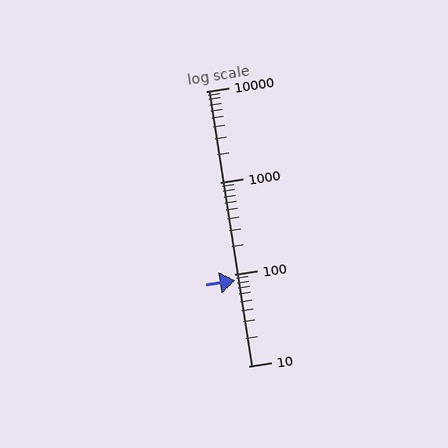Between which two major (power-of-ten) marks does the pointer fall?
The pointer is between 10 and 100.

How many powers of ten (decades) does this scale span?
The scale spans 3 decades, from 10 to 10000.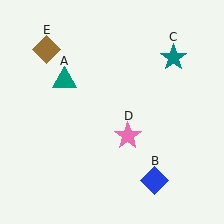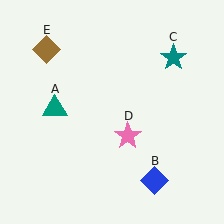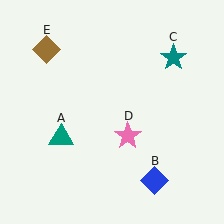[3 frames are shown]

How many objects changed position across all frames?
1 object changed position: teal triangle (object A).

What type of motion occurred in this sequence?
The teal triangle (object A) rotated counterclockwise around the center of the scene.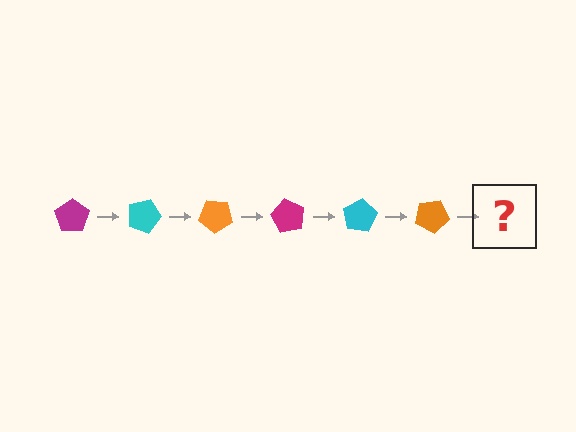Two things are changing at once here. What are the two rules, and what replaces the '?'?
The two rules are that it rotates 20 degrees each step and the color cycles through magenta, cyan, and orange. The '?' should be a magenta pentagon, rotated 120 degrees from the start.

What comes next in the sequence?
The next element should be a magenta pentagon, rotated 120 degrees from the start.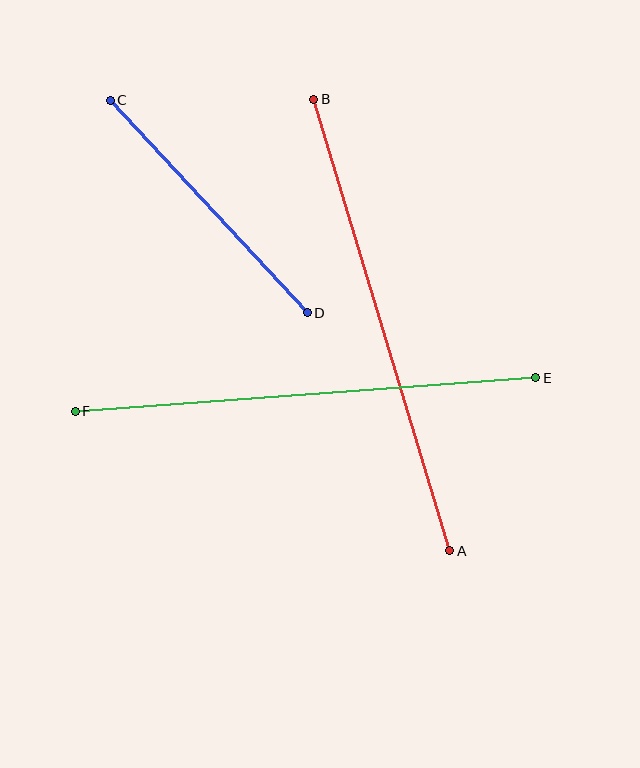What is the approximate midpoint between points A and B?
The midpoint is at approximately (382, 325) pixels.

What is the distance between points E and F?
The distance is approximately 461 pixels.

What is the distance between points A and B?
The distance is approximately 471 pixels.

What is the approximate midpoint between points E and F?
The midpoint is at approximately (305, 394) pixels.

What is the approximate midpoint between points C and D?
The midpoint is at approximately (209, 207) pixels.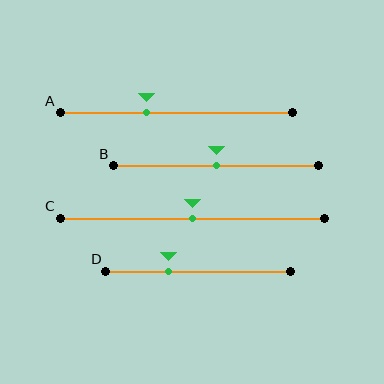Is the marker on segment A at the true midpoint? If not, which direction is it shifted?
No, the marker on segment A is shifted to the left by about 13% of the segment length.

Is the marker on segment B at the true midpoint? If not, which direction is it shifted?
Yes, the marker on segment B is at the true midpoint.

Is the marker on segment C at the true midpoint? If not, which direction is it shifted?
Yes, the marker on segment C is at the true midpoint.